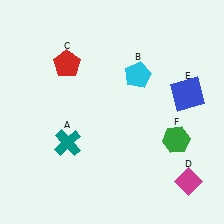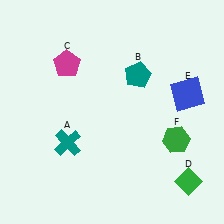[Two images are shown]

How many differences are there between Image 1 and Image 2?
There are 3 differences between the two images.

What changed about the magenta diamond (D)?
In Image 1, D is magenta. In Image 2, it changed to green.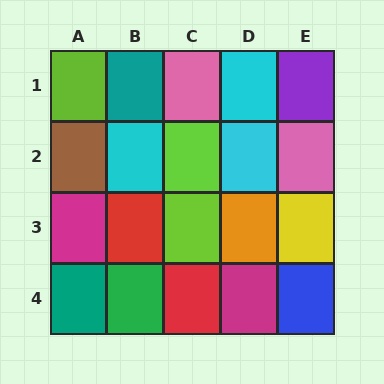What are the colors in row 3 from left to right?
Magenta, red, lime, orange, yellow.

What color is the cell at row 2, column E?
Pink.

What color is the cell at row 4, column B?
Green.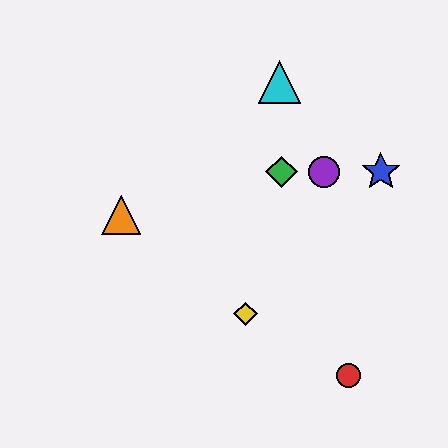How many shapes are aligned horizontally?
3 shapes (the blue star, the green diamond, the purple circle) are aligned horizontally.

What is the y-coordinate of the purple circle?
The purple circle is at y≈172.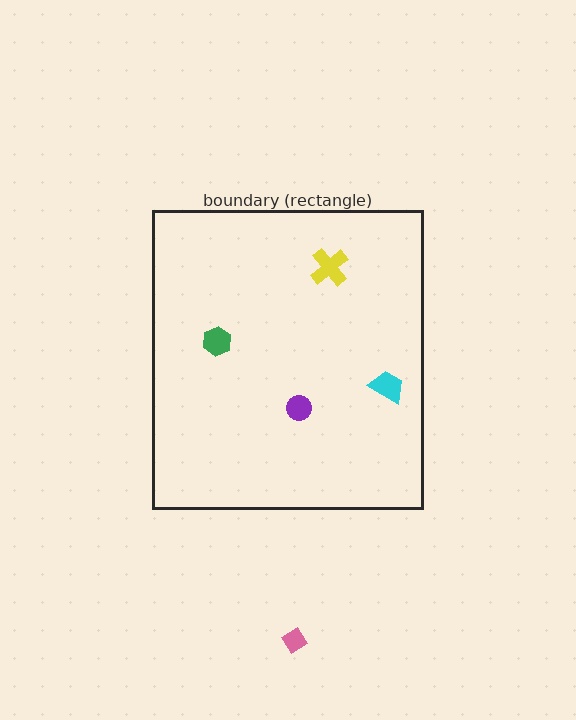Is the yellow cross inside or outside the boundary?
Inside.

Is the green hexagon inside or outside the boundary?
Inside.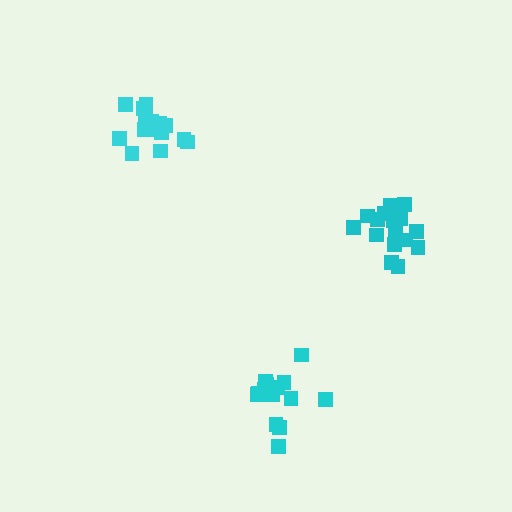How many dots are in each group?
Group 1: 17 dots, Group 2: 16 dots, Group 3: 14 dots (47 total).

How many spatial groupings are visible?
There are 3 spatial groupings.